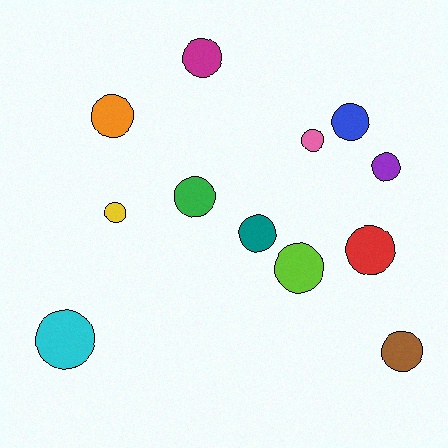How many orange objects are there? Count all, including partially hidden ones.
There is 1 orange object.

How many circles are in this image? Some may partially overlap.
There are 12 circles.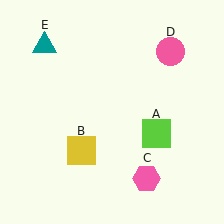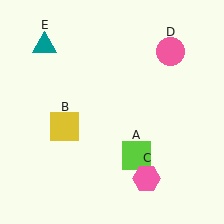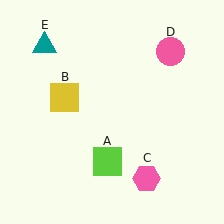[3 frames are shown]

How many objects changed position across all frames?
2 objects changed position: lime square (object A), yellow square (object B).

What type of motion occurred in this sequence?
The lime square (object A), yellow square (object B) rotated clockwise around the center of the scene.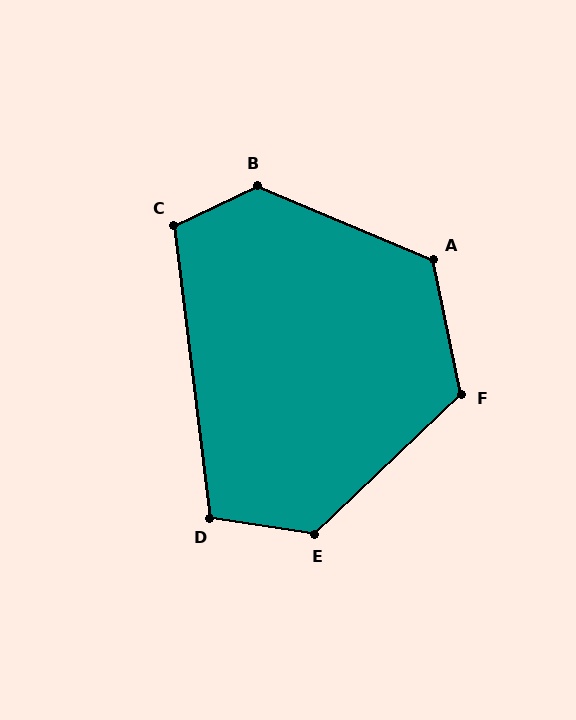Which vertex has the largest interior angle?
B, at approximately 132 degrees.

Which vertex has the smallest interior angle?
D, at approximately 106 degrees.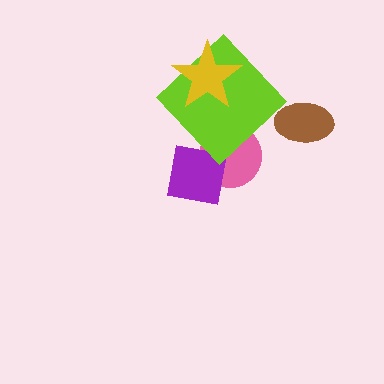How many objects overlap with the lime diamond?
2 objects overlap with the lime diamond.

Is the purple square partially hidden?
No, no other shape covers it.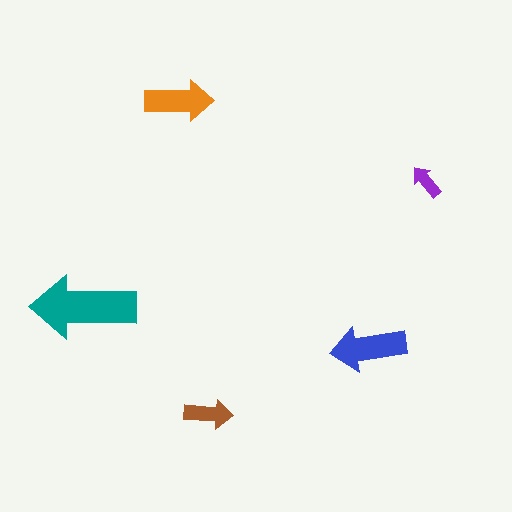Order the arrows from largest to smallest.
the teal one, the blue one, the orange one, the brown one, the purple one.